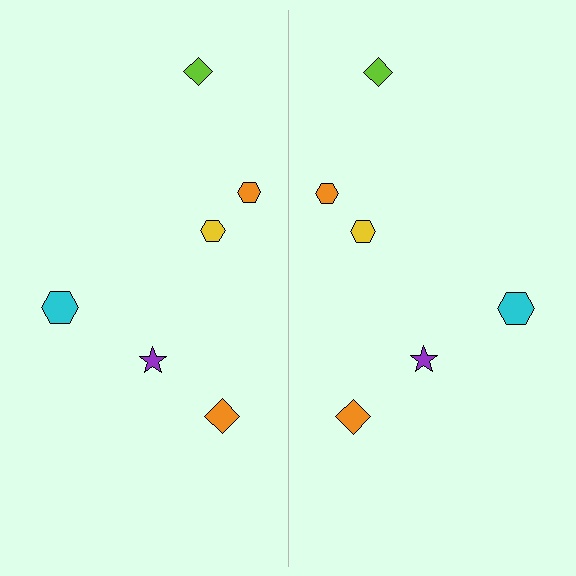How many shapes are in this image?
There are 12 shapes in this image.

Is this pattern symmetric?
Yes, this pattern has bilateral (reflection) symmetry.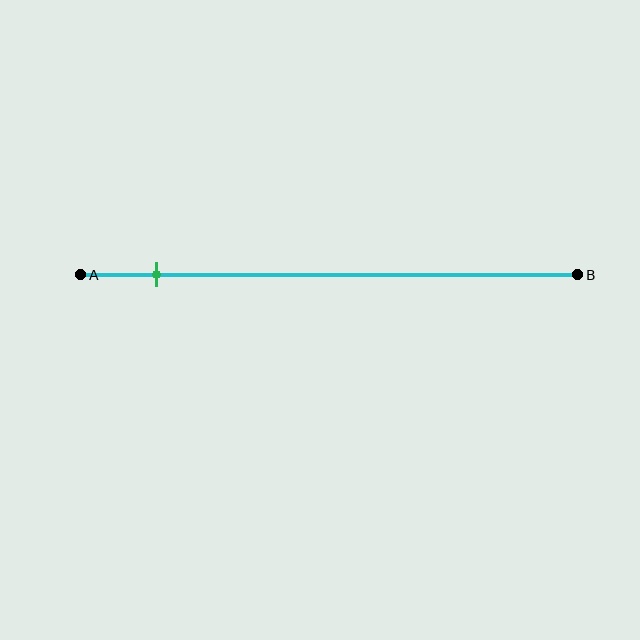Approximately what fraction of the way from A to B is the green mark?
The green mark is approximately 15% of the way from A to B.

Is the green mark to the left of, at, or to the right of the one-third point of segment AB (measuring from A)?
The green mark is to the left of the one-third point of segment AB.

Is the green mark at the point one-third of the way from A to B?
No, the mark is at about 15% from A, not at the 33% one-third point.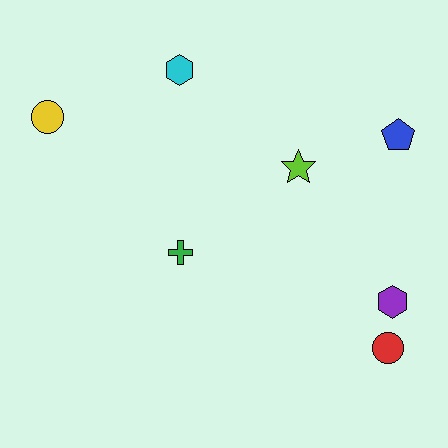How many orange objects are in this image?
There are no orange objects.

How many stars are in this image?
There is 1 star.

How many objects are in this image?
There are 7 objects.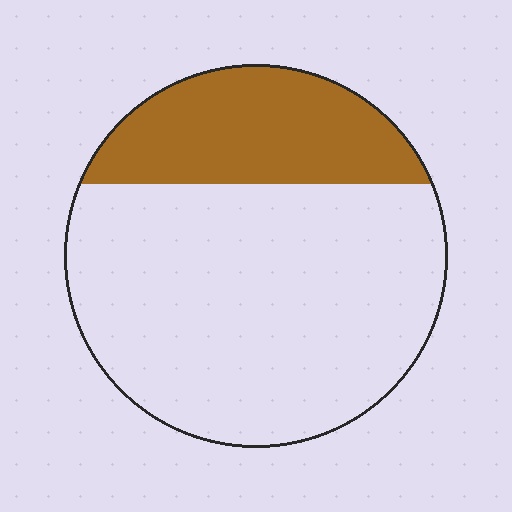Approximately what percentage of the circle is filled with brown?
Approximately 25%.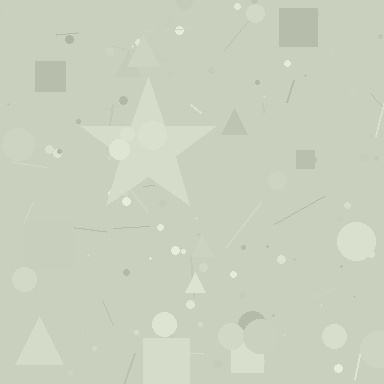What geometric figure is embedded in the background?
A star is embedded in the background.